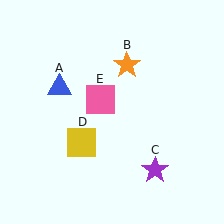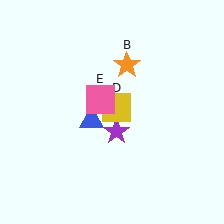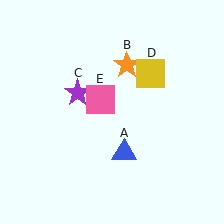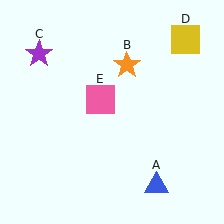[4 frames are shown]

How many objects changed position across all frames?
3 objects changed position: blue triangle (object A), purple star (object C), yellow square (object D).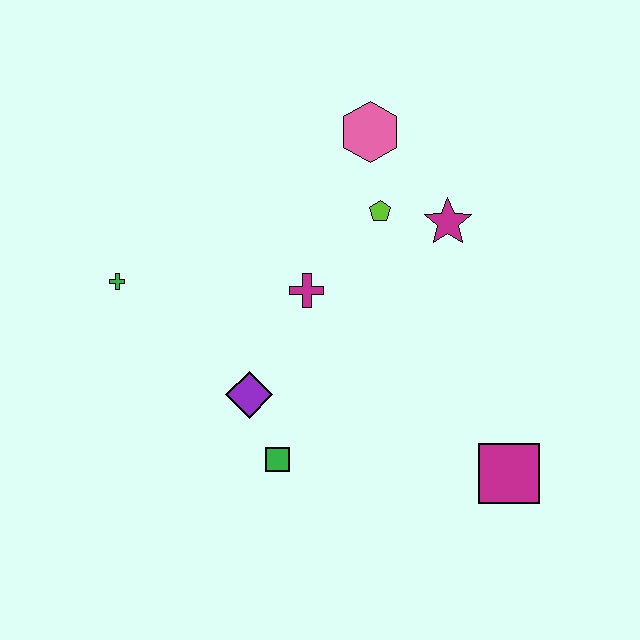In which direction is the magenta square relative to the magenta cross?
The magenta square is to the right of the magenta cross.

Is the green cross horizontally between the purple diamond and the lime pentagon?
No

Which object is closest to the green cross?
The purple diamond is closest to the green cross.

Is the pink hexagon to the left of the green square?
No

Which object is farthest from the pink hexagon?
The magenta square is farthest from the pink hexagon.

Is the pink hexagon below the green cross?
No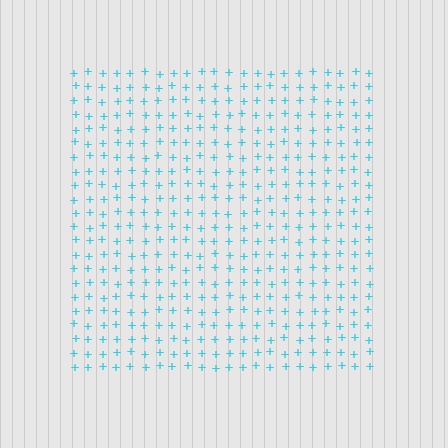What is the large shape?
The large shape is a square.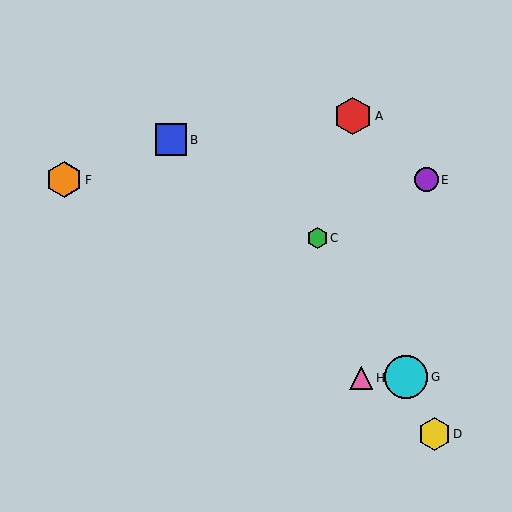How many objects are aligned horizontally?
2 objects (E, F) are aligned horizontally.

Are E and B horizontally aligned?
No, E is at y≈180 and B is at y≈140.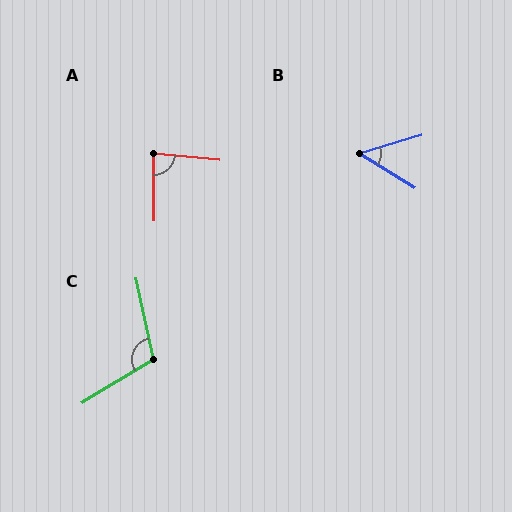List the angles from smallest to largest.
B (49°), A (85°), C (110°).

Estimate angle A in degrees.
Approximately 85 degrees.